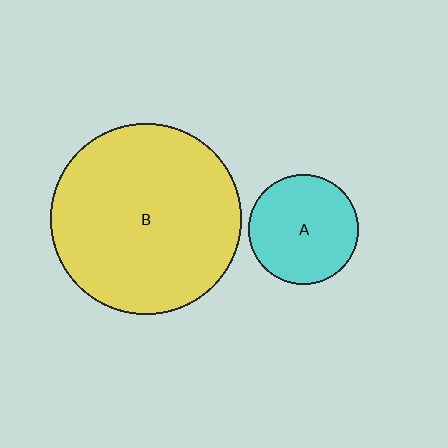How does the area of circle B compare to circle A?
Approximately 3.0 times.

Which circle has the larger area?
Circle B (yellow).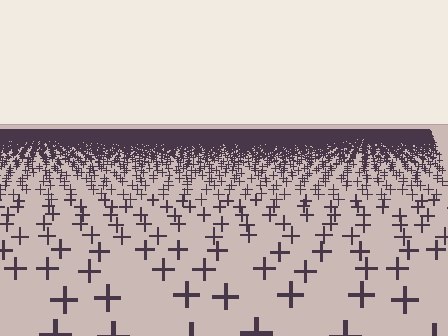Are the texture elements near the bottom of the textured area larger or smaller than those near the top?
Larger. Near the bottom, elements are closer to the viewer and appear at a bigger on-screen size.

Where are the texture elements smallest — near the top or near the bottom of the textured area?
Near the top.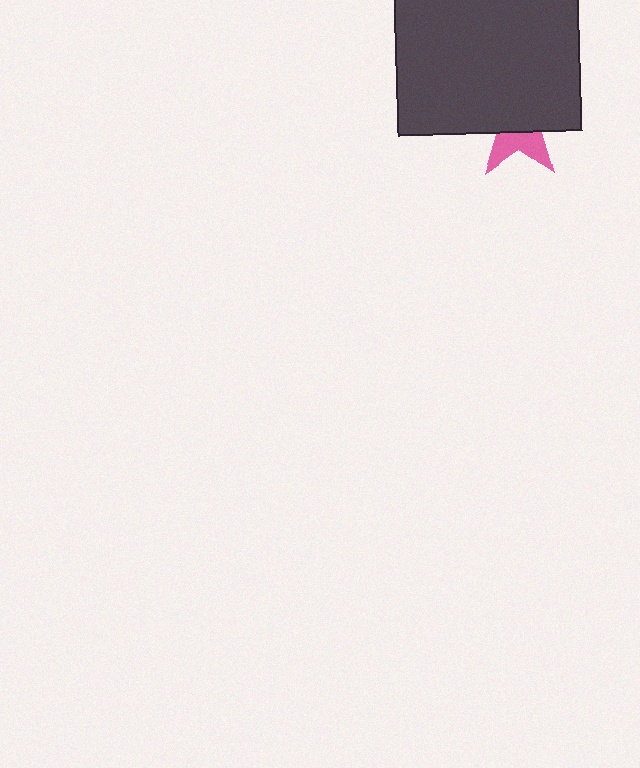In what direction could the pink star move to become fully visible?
The pink star could move down. That would shift it out from behind the dark gray rectangle entirely.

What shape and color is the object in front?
The object in front is a dark gray rectangle.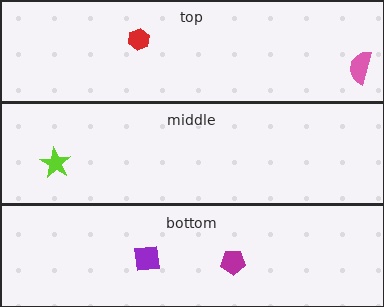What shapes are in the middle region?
The lime star.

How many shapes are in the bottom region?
2.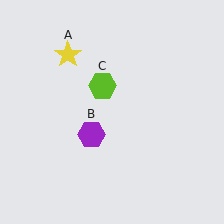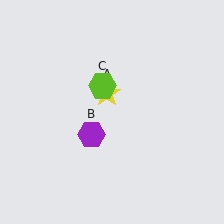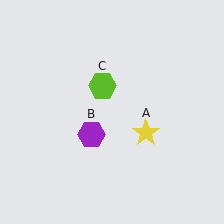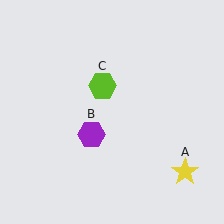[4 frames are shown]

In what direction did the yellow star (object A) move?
The yellow star (object A) moved down and to the right.